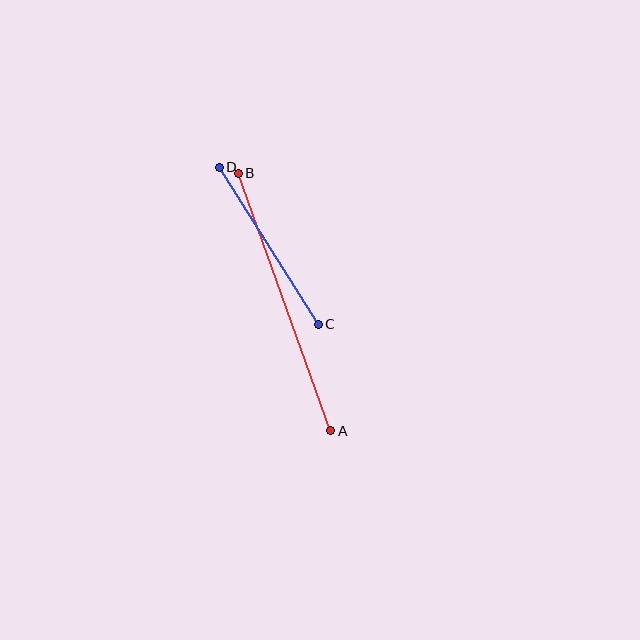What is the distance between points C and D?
The distance is approximately 186 pixels.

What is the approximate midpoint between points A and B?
The midpoint is at approximately (284, 302) pixels.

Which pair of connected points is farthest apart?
Points A and B are farthest apart.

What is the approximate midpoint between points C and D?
The midpoint is at approximately (269, 246) pixels.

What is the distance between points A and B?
The distance is approximately 274 pixels.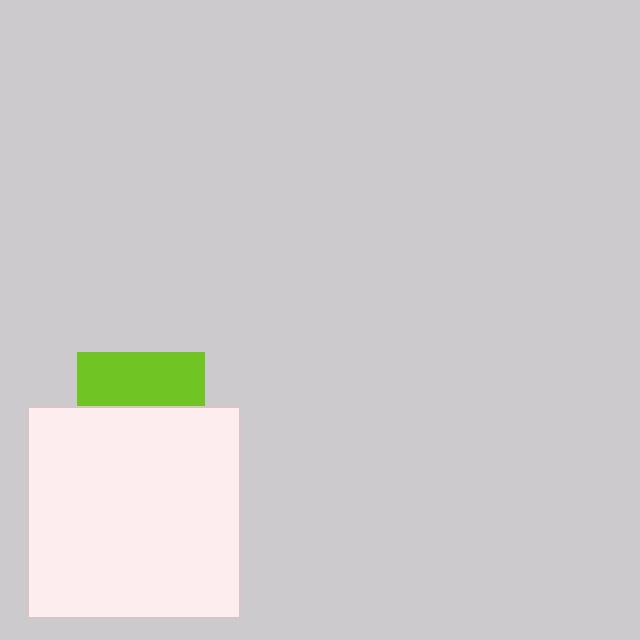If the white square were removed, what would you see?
You would see the complete lime square.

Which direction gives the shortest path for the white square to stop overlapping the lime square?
Moving down gives the shortest separation.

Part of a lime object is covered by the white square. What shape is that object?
It is a square.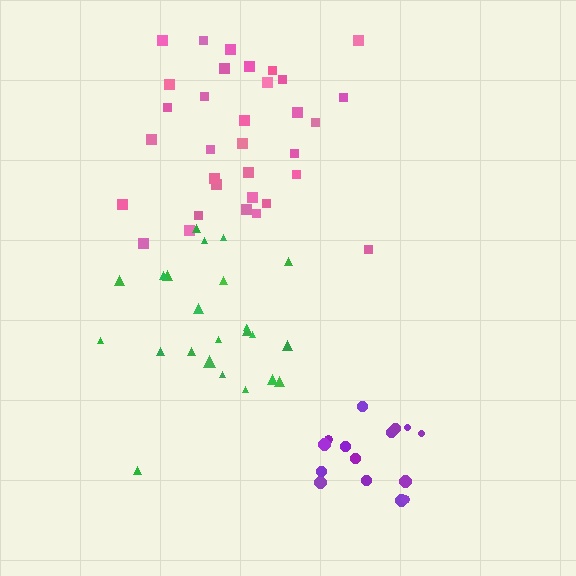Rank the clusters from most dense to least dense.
purple, pink, green.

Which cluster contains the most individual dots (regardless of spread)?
Pink (33).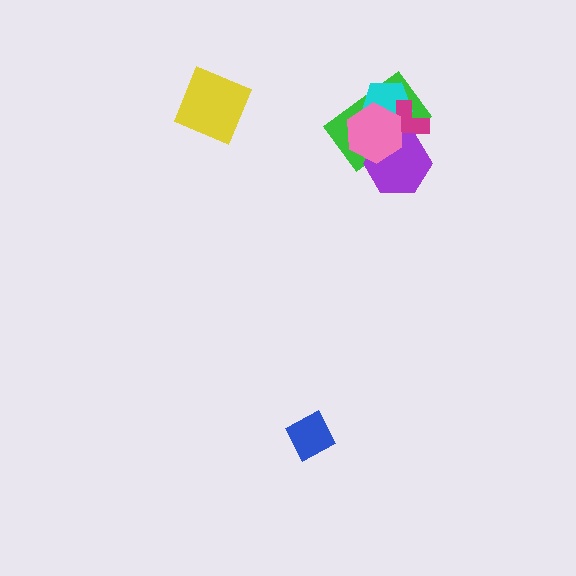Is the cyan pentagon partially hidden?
Yes, it is partially covered by another shape.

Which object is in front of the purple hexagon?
The pink hexagon is in front of the purple hexagon.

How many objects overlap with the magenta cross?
4 objects overlap with the magenta cross.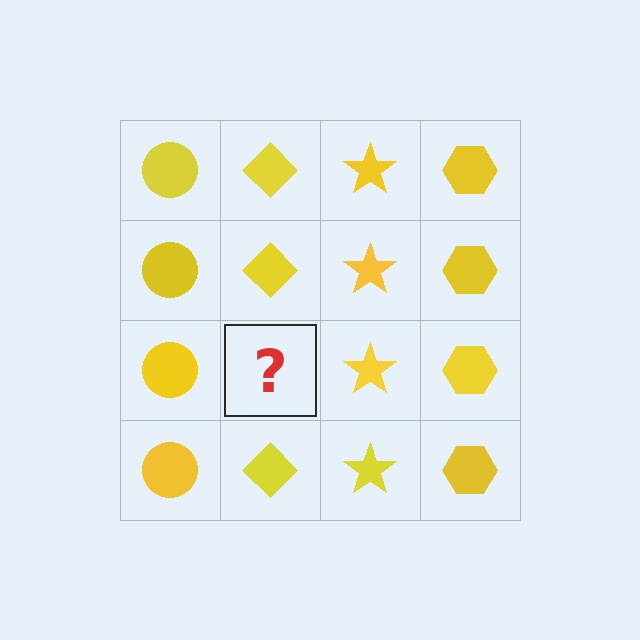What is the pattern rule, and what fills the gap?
The rule is that each column has a consistent shape. The gap should be filled with a yellow diamond.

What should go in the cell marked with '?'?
The missing cell should contain a yellow diamond.